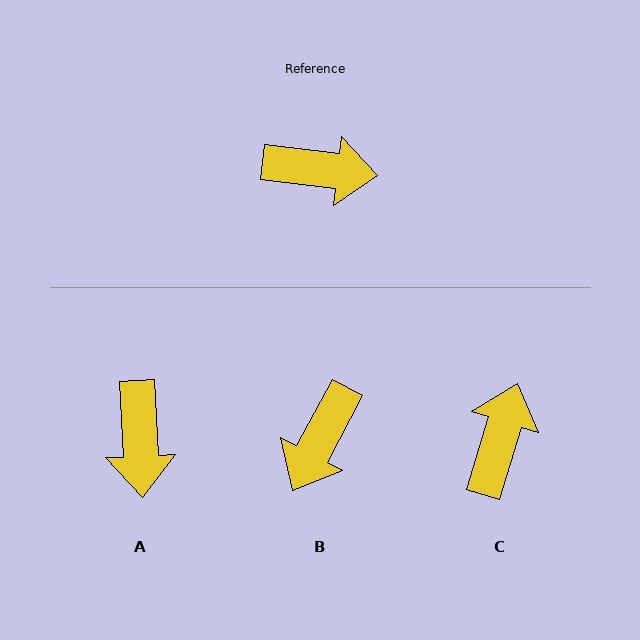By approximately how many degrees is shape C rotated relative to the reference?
Approximately 79 degrees counter-clockwise.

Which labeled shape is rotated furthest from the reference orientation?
B, about 112 degrees away.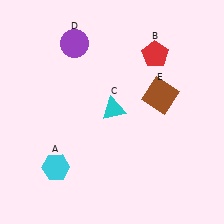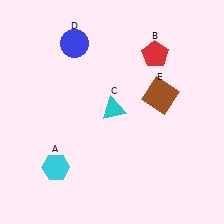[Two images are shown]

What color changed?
The circle (D) changed from purple in Image 1 to blue in Image 2.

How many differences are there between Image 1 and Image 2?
There is 1 difference between the two images.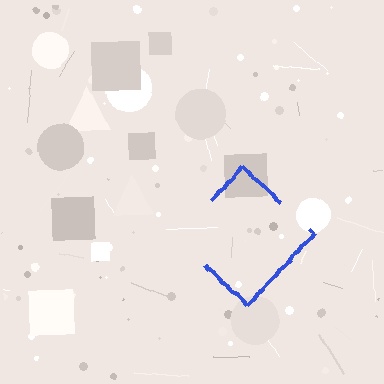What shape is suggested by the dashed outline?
The dashed outline suggests a diamond.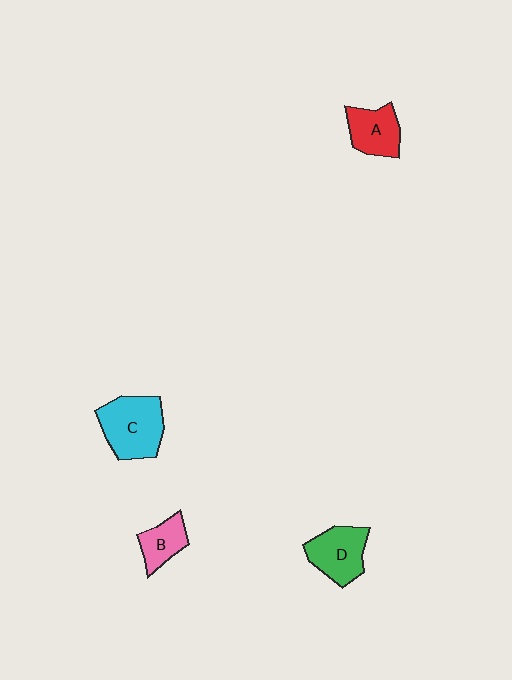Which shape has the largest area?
Shape C (cyan).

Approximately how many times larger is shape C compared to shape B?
Approximately 1.9 times.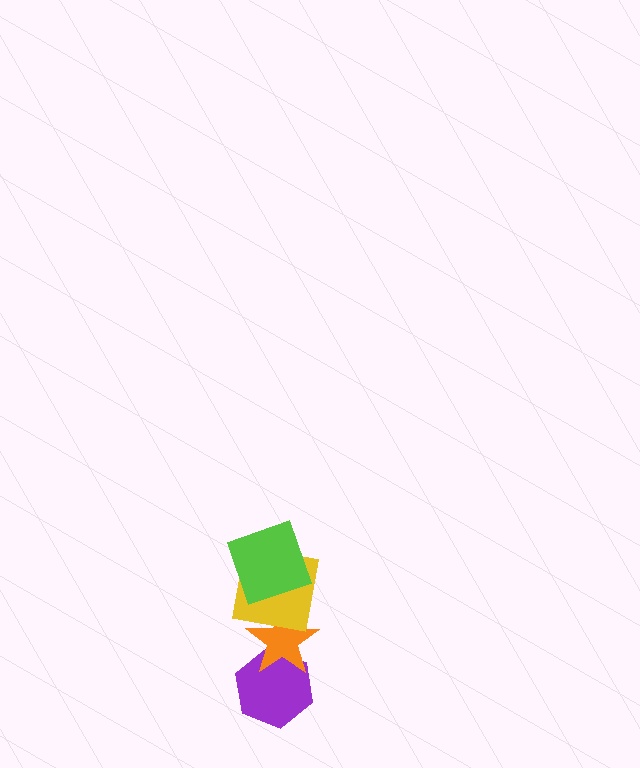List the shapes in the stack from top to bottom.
From top to bottom: the lime square, the yellow square, the orange star, the purple hexagon.